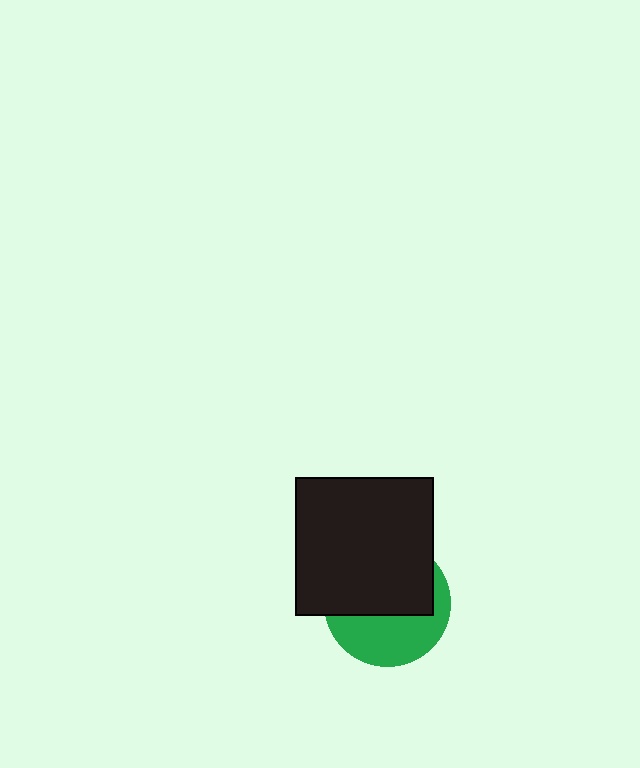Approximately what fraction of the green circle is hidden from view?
Roughly 56% of the green circle is hidden behind the black square.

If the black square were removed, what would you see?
You would see the complete green circle.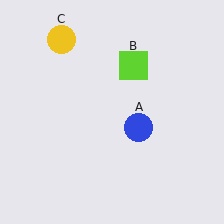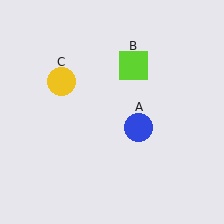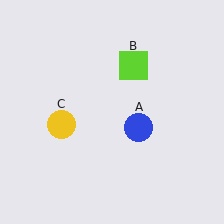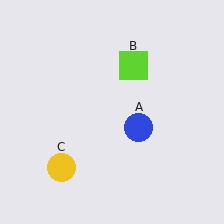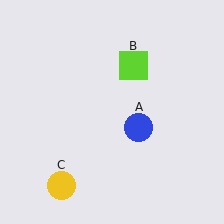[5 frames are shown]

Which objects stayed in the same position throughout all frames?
Blue circle (object A) and lime square (object B) remained stationary.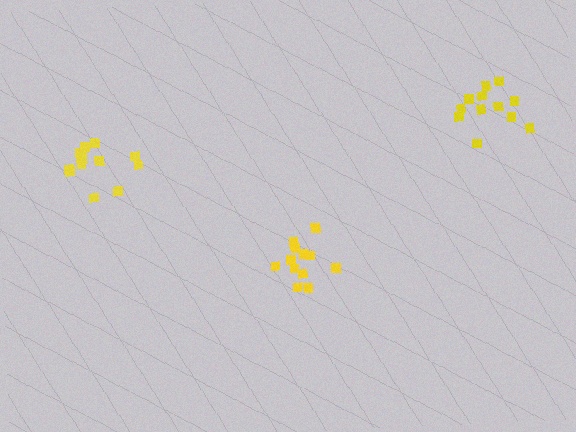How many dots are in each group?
Group 1: 13 dots, Group 2: 12 dots, Group 3: 12 dots (37 total).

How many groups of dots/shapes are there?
There are 3 groups.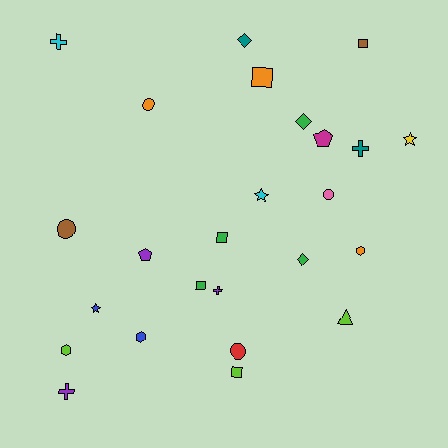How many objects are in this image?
There are 25 objects.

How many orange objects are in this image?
There are 3 orange objects.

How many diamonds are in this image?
There are 3 diamonds.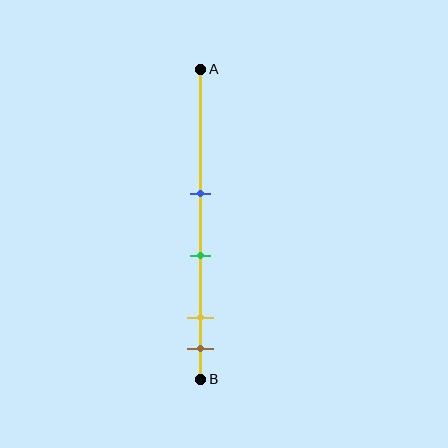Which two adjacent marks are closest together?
The yellow and brown marks are the closest adjacent pair.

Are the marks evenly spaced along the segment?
No, the marks are not evenly spaced.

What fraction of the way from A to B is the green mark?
The green mark is approximately 60% (0.6) of the way from A to B.